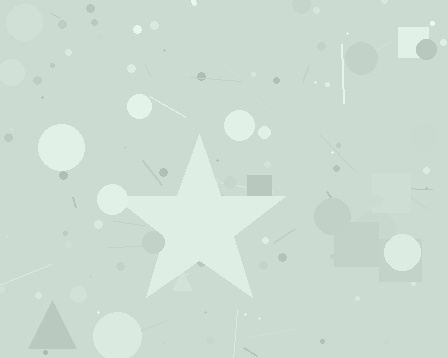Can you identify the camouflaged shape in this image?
The camouflaged shape is a star.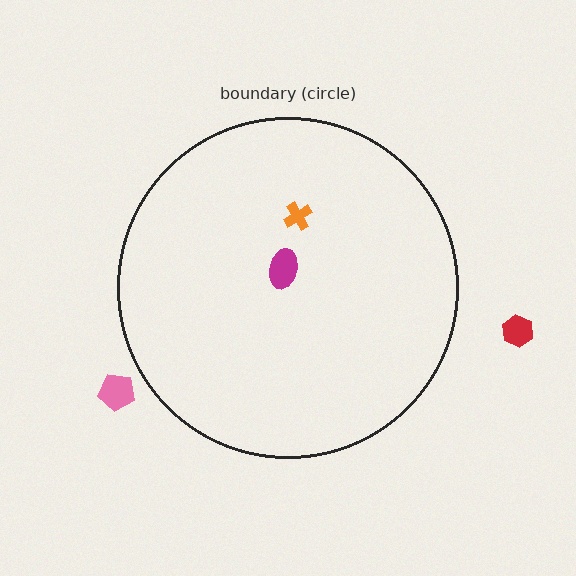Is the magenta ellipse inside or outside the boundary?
Inside.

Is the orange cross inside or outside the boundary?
Inside.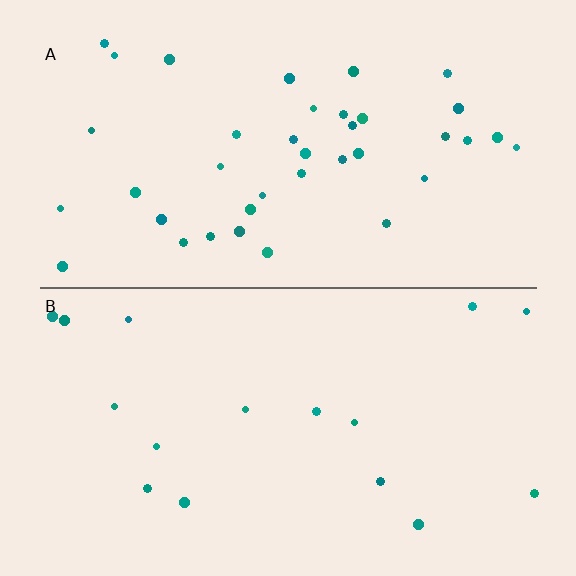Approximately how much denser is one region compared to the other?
Approximately 2.3× — region A over region B.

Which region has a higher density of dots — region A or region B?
A (the top).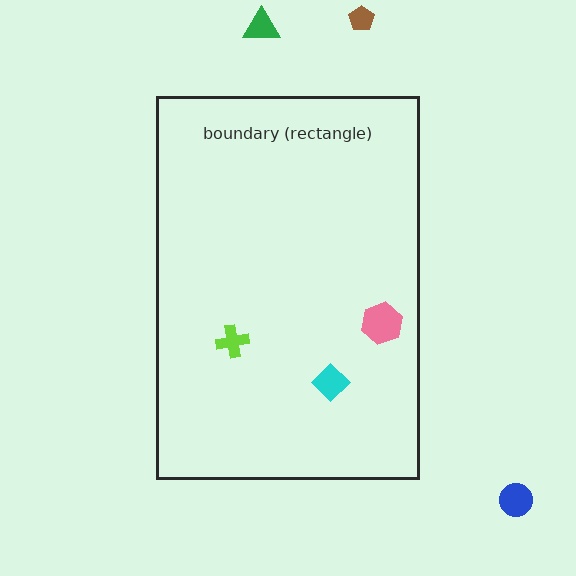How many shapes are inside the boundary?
3 inside, 3 outside.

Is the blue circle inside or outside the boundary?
Outside.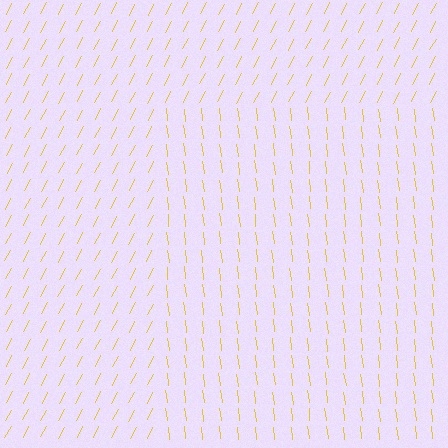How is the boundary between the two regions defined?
The boundary is defined purely by a change in line orientation (approximately 35 degrees difference). All lines are the same color and thickness.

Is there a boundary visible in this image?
Yes, there is a texture boundary formed by a change in line orientation.